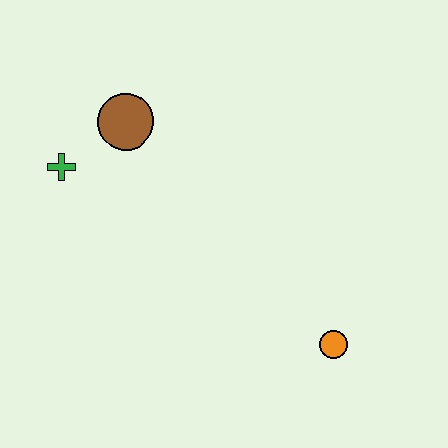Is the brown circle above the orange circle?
Yes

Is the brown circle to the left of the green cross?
No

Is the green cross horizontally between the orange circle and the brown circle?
No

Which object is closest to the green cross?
The brown circle is closest to the green cross.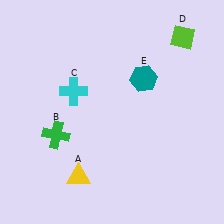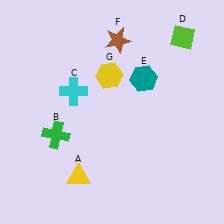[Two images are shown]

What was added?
A brown star (F), a yellow hexagon (G) were added in Image 2.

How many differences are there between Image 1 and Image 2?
There are 2 differences between the two images.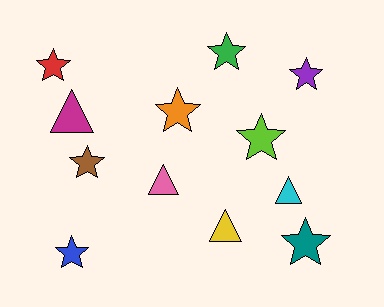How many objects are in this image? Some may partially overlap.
There are 12 objects.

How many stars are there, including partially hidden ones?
There are 8 stars.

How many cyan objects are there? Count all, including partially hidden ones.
There is 1 cyan object.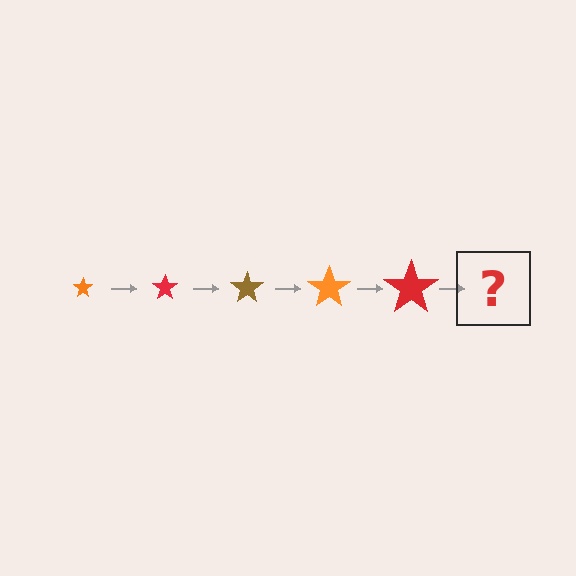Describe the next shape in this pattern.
It should be a brown star, larger than the previous one.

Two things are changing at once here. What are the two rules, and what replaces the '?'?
The two rules are that the star grows larger each step and the color cycles through orange, red, and brown. The '?' should be a brown star, larger than the previous one.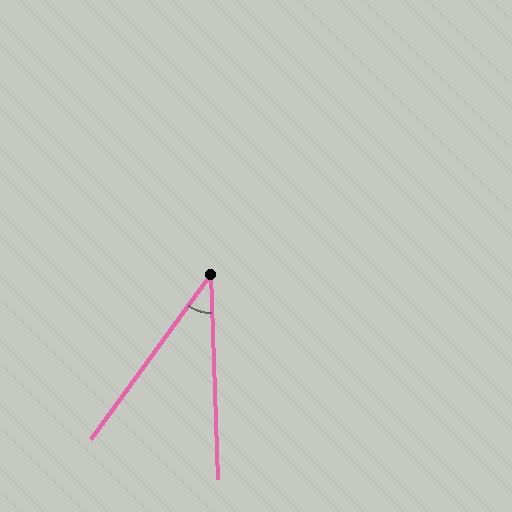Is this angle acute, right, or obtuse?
It is acute.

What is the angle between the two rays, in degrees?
Approximately 38 degrees.